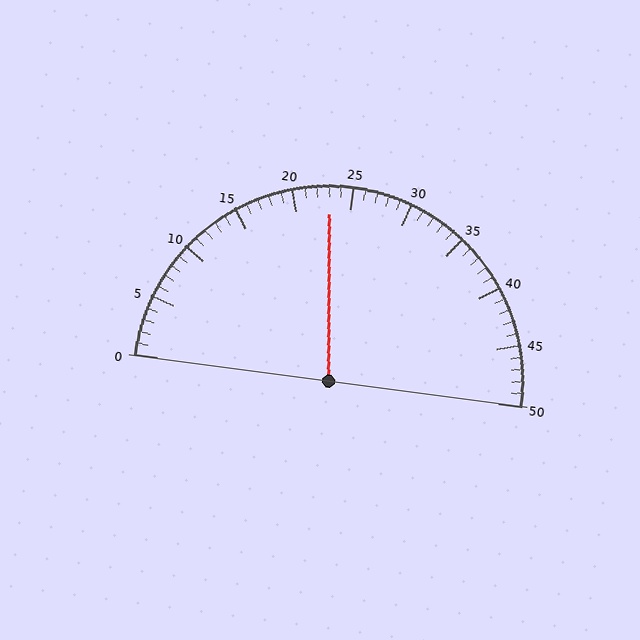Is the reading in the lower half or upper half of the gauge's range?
The reading is in the lower half of the range (0 to 50).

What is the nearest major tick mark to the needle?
The nearest major tick mark is 25.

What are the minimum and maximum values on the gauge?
The gauge ranges from 0 to 50.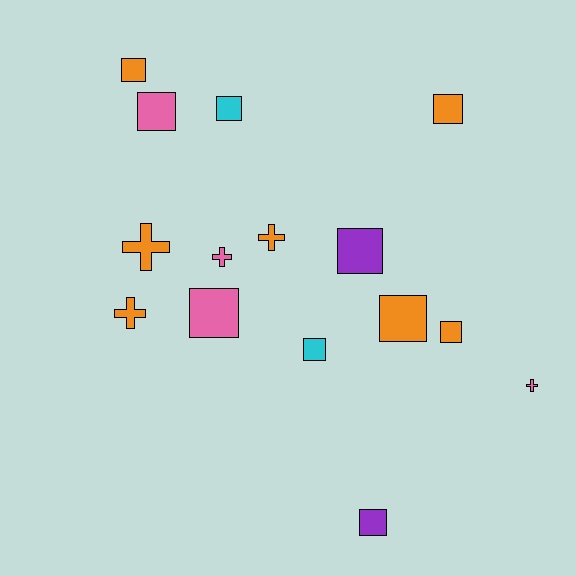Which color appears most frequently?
Orange, with 7 objects.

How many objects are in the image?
There are 15 objects.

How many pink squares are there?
There are 2 pink squares.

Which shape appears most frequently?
Square, with 10 objects.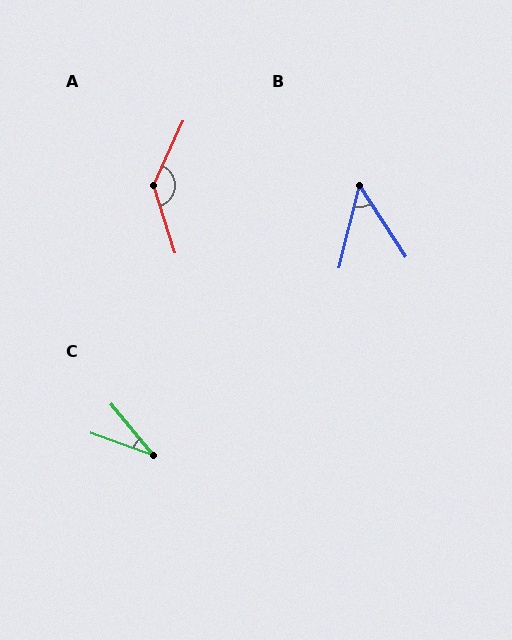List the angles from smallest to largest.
C (31°), B (47°), A (137°).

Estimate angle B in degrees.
Approximately 47 degrees.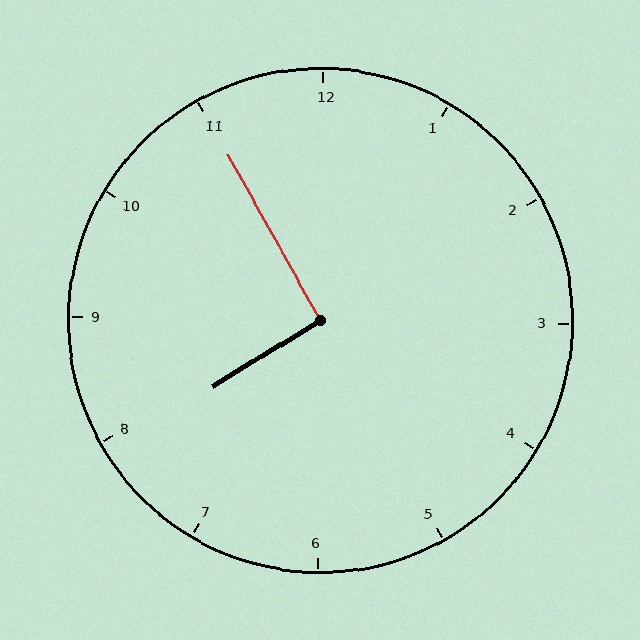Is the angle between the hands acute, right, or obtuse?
It is right.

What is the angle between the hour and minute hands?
Approximately 92 degrees.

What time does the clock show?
7:55.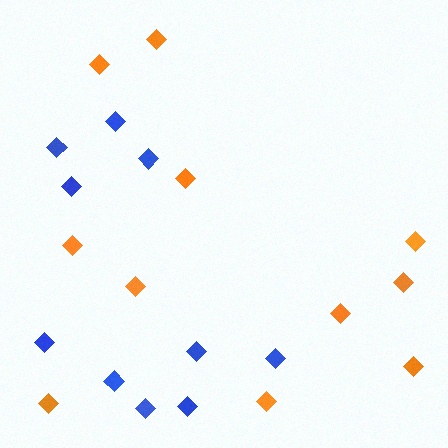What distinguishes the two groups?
There are 2 groups: one group of blue diamonds (10) and one group of orange diamonds (11).